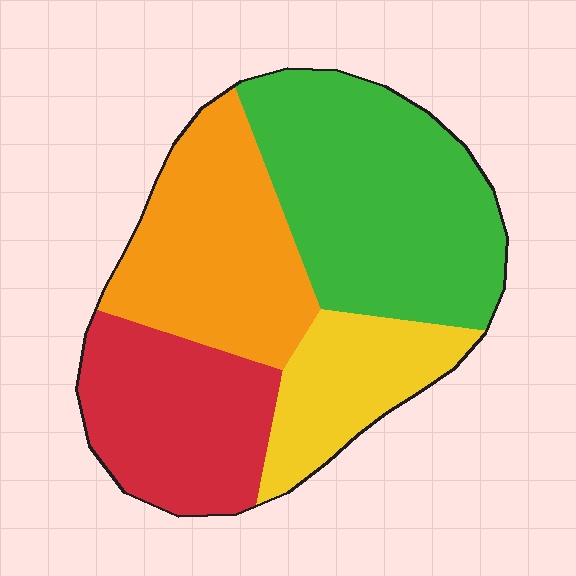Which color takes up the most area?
Green, at roughly 35%.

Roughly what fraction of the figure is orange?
Orange covers 26% of the figure.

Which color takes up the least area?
Yellow, at roughly 15%.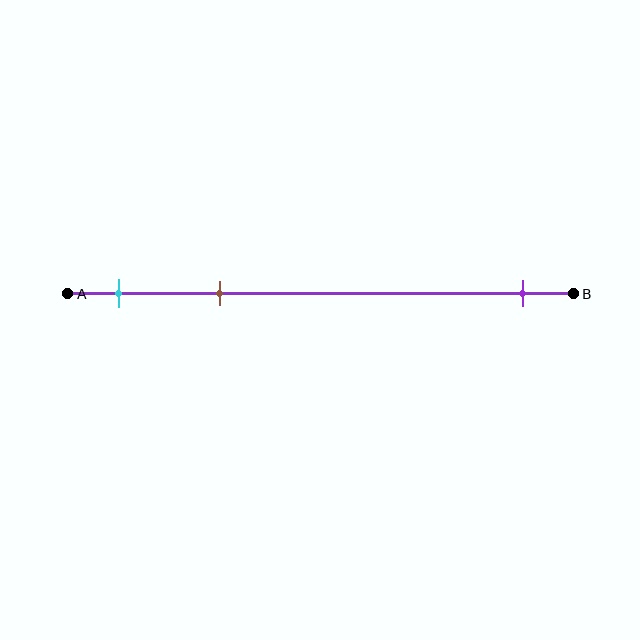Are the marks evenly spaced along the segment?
No, the marks are not evenly spaced.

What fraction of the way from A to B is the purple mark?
The purple mark is approximately 90% (0.9) of the way from A to B.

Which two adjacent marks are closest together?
The cyan and brown marks are the closest adjacent pair.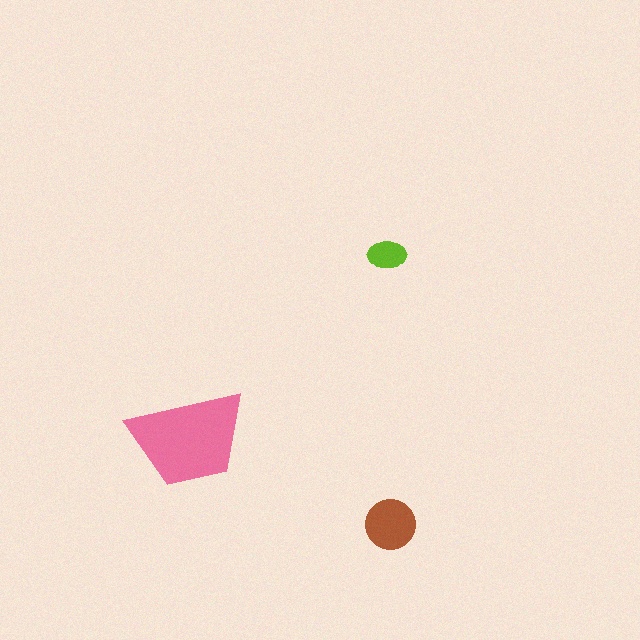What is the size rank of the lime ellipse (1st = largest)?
3rd.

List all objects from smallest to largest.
The lime ellipse, the brown circle, the pink trapezoid.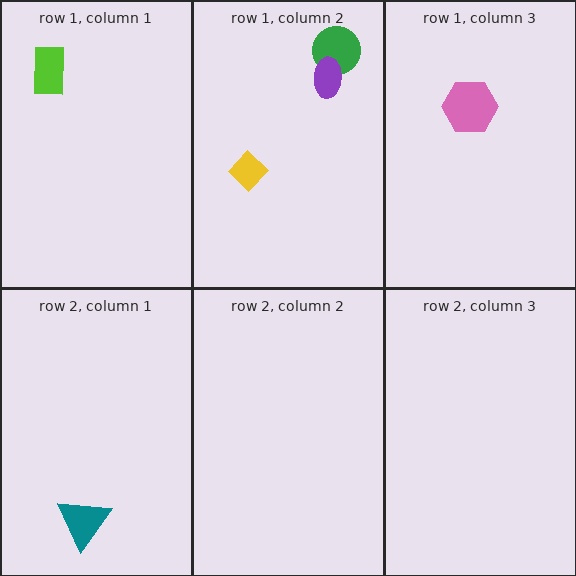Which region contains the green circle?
The row 1, column 2 region.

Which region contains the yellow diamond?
The row 1, column 2 region.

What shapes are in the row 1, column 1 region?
The lime rectangle.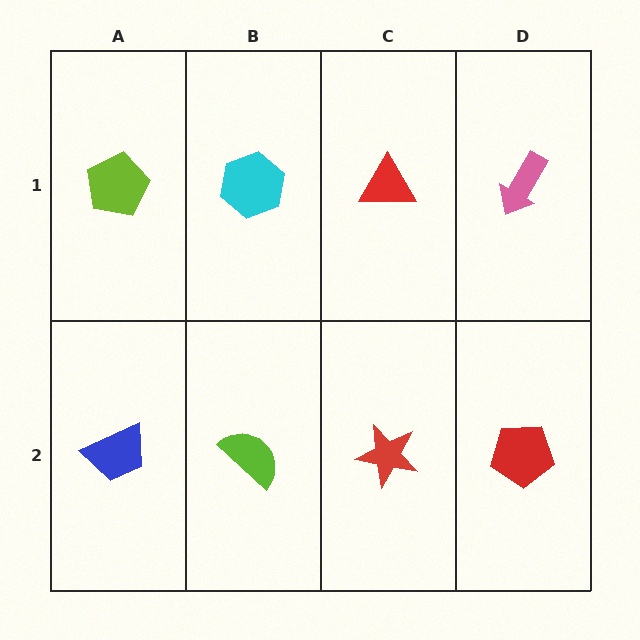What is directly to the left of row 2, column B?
A blue trapezoid.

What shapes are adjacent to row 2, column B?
A cyan hexagon (row 1, column B), a blue trapezoid (row 2, column A), a red star (row 2, column C).